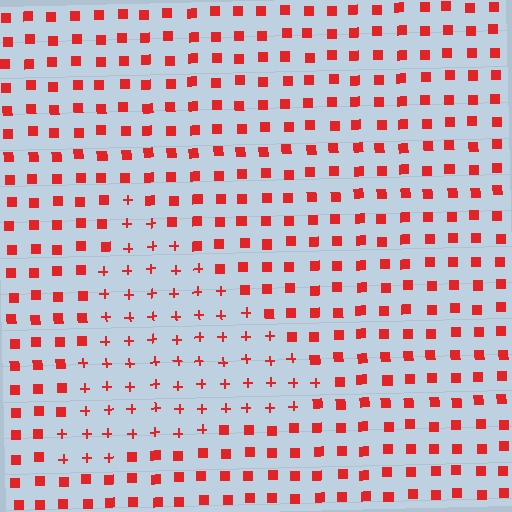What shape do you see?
I see a triangle.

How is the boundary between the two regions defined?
The boundary is defined by a change in element shape: plus signs inside vs. squares outside. All elements share the same color and spacing.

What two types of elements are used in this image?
The image uses plus signs inside the triangle region and squares outside it.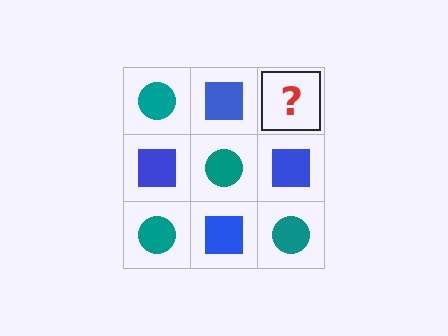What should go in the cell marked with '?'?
The missing cell should contain a teal circle.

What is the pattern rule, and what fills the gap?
The rule is that it alternates teal circle and blue square in a checkerboard pattern. The gap should be filled with a teal circle.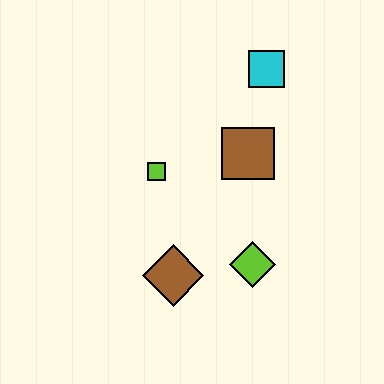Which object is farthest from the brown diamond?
The cyan square is farthest from the brown diamond.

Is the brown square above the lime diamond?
Yes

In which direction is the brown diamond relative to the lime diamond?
The brown diamond is to the left of the lime diamond.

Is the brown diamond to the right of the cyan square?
No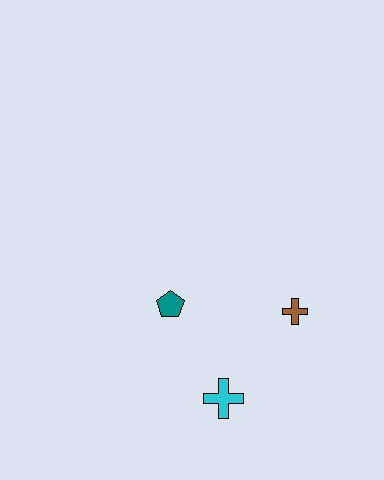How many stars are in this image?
There are no stars.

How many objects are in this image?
There are 3 objects.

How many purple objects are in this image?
There are no purple objects.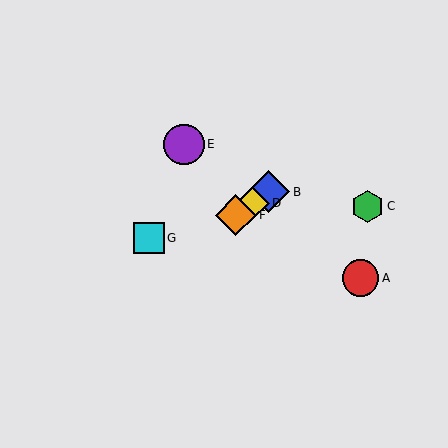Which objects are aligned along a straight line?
Objects B, D, F are aligned along a straight line.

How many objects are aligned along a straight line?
3 objects (B, D, F) are aligned along a straight line.